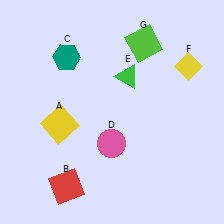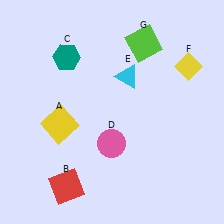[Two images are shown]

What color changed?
The triangle (E) changed from green in Image 1 to cyan in Image 2.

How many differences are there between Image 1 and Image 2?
There is 1 difference between the two images.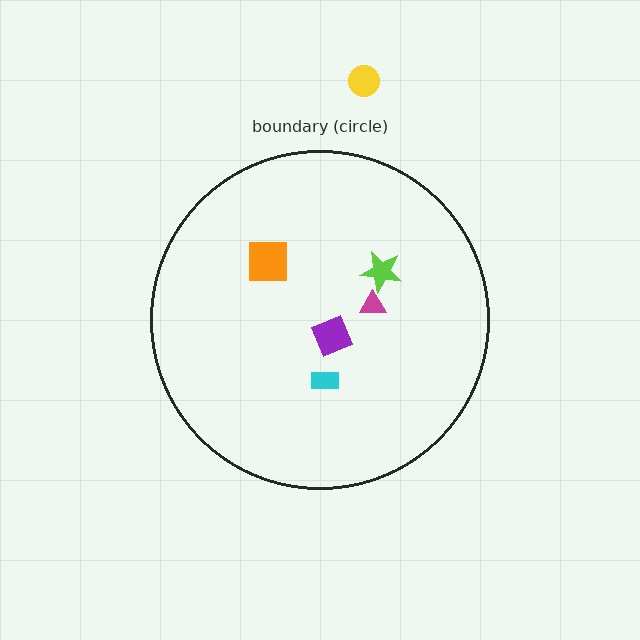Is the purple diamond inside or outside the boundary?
Inside.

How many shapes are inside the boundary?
5 inside, 1 outside.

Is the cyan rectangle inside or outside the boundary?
Inside.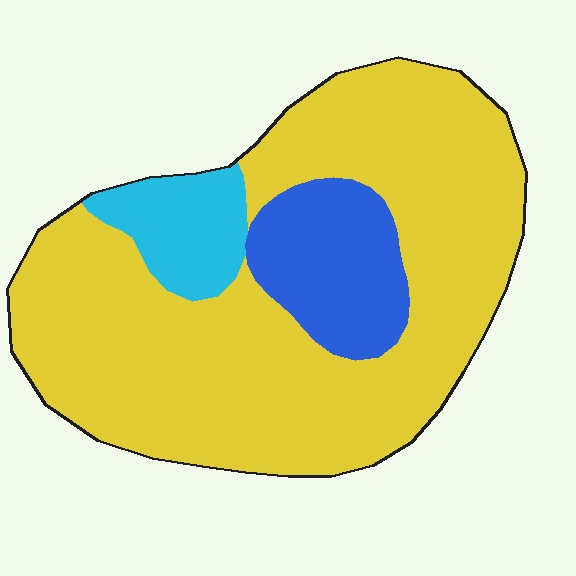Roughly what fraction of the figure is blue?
Blue covers roughly 15% of the figure.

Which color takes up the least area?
Cyan, at roughly 10%.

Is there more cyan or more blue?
Blue.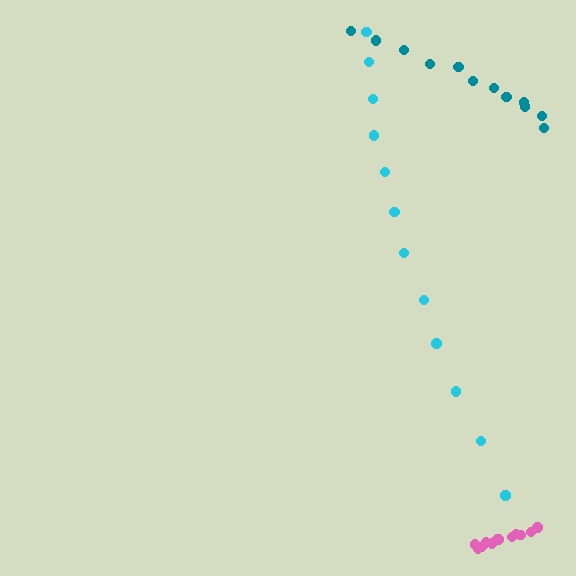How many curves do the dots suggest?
There are 3 distinct paths.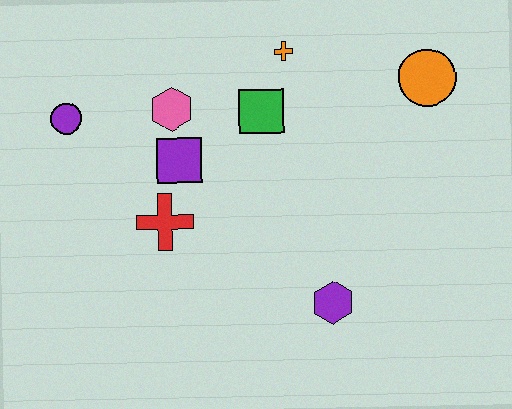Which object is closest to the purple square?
The pink hexagon is closest to the purple square.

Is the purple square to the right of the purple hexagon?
No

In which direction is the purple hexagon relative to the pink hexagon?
The purple hexagon is below the pink hexagon.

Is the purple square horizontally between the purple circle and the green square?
Yes